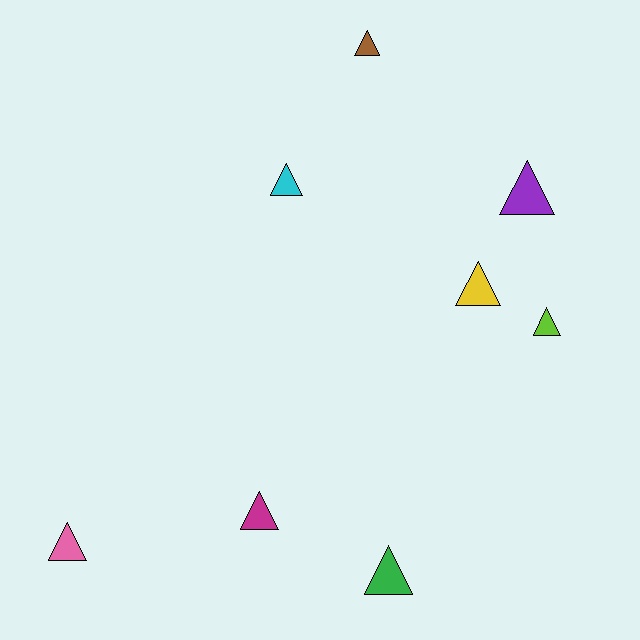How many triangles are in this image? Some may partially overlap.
There are 8 triangles.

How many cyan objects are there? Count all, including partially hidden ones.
There is 1 cyan object.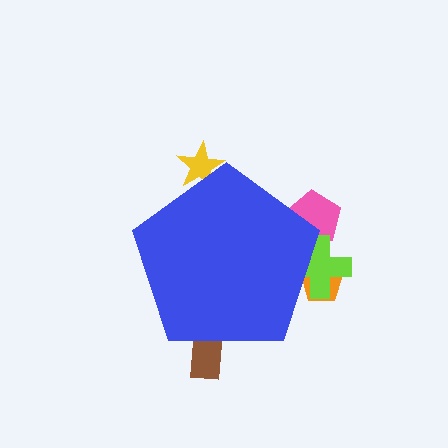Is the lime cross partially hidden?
Yes, the lime cross is partially hidden behind the blue pentagon.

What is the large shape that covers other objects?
A blue pentagon.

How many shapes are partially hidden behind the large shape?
5 shapes are partially hidden.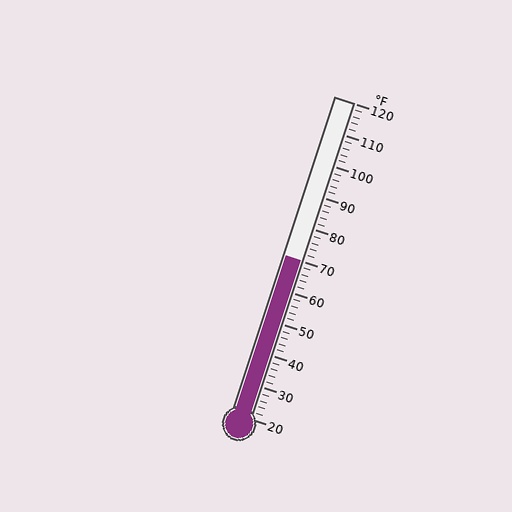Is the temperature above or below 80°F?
The temperature is below 80°F.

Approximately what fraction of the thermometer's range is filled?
The thermometer is filled to approximately 50% of its range.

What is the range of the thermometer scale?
The thermometer scale ranges from 20°F to 120°F.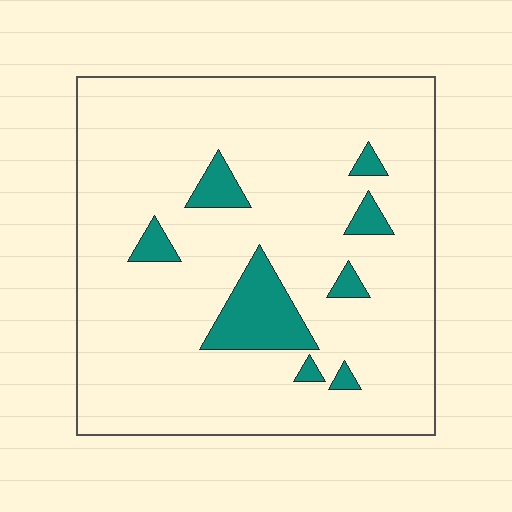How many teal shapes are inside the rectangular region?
8.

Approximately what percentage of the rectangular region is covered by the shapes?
Approximately 10%.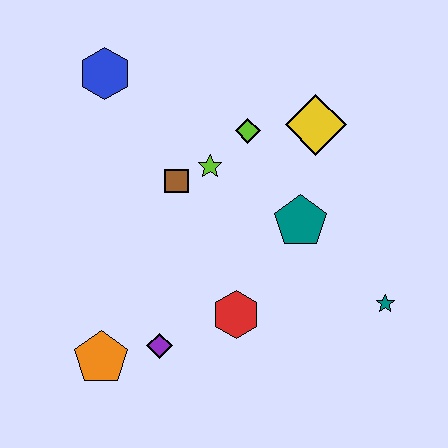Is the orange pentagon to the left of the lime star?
Yes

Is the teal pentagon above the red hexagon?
Yes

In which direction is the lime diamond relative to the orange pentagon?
The lime diamond is above the orange pentagon.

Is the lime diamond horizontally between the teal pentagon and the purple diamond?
Yes